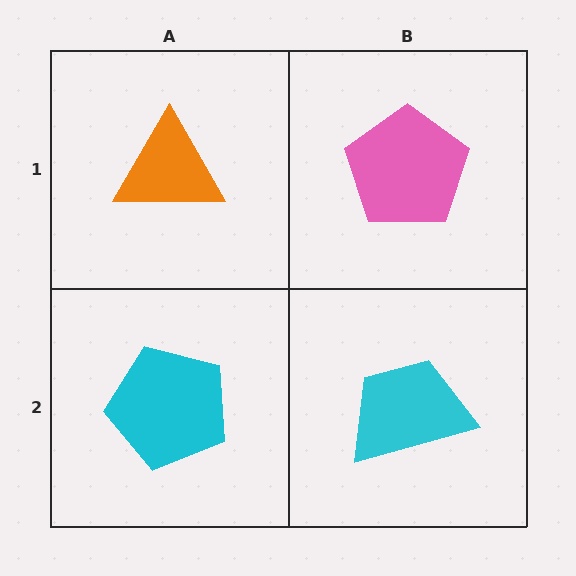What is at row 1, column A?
An orange triangle.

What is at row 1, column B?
A pink pentagon.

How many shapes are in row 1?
2 shapes.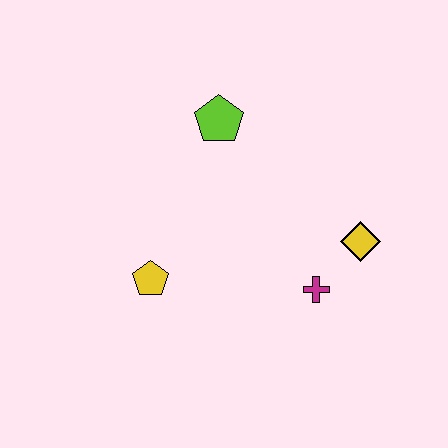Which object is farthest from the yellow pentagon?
The yellow diamond is farthest from the yellow pentagon.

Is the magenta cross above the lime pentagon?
No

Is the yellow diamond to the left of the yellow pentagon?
No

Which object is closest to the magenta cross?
The yellow diamond is closest to the magenta cross.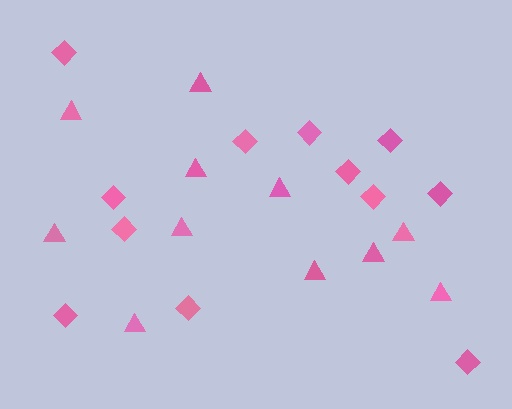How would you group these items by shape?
There are 2 groups: one group of triangles (11) and one group of diamonds (12).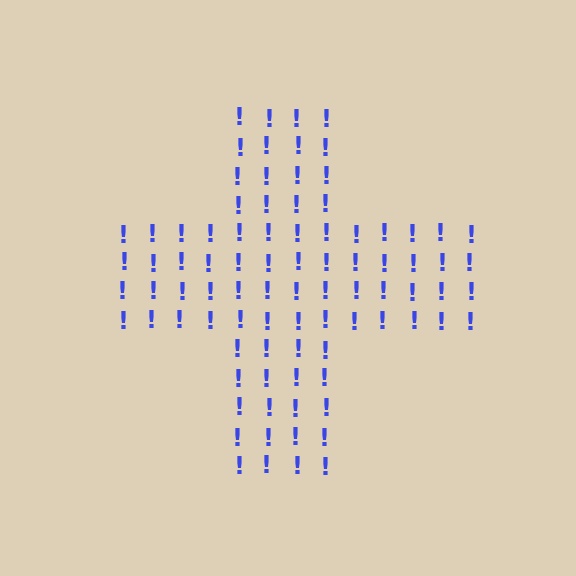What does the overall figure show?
The overall figure shows a cross.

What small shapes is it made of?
It is made of small exclamation marks.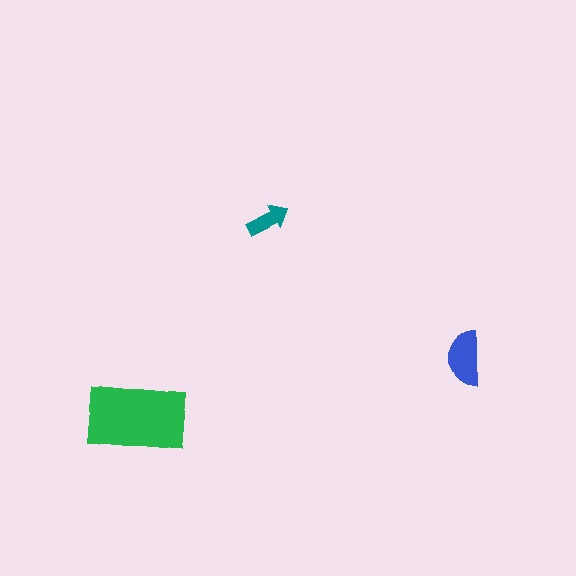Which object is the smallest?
The teal arrow.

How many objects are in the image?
There are 3 objects in the image.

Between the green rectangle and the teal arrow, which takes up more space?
The green rectangle.